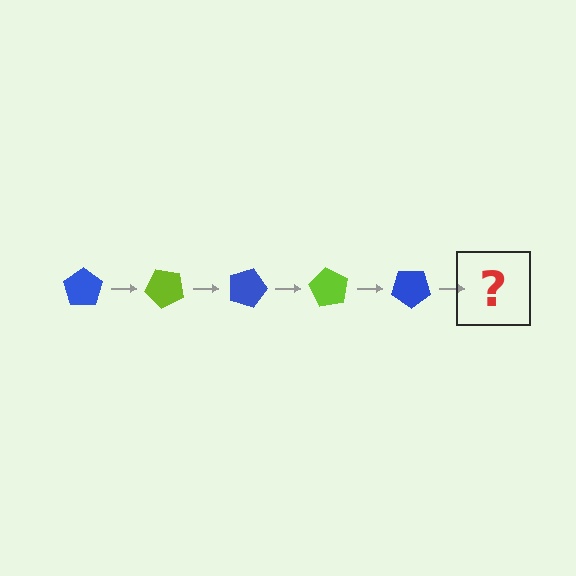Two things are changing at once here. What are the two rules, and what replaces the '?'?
The two rules are that it rotates 45 degrees each step and the color cycles through blue and lime. The '?' should be a lime pentagon, rotated 225 degrees from the start.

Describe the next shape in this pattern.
It should be a lime pentagon, rotated 225 degrees from the start.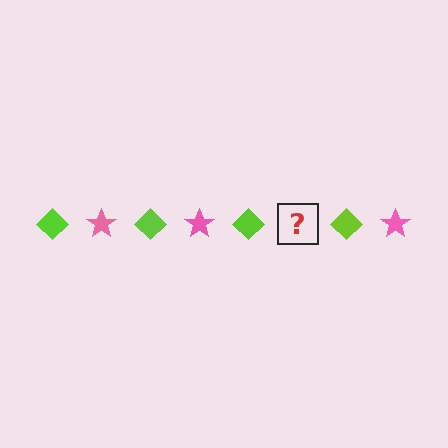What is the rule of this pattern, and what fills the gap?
The rule is that the pattern alternates between lime diamond and pink star. The gap should be filled with a pink star.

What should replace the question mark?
The question mark should be replaced with a pink star.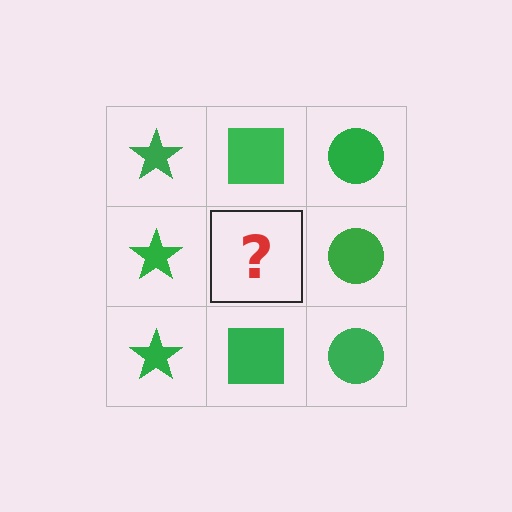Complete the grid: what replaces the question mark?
The question mark should be replaced with a green square.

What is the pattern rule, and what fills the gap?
The rule is that each column has a consistent shape. The gap should be filled with a green square.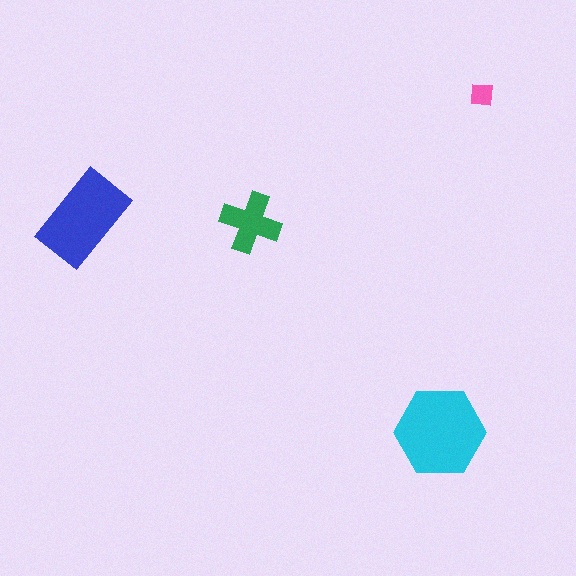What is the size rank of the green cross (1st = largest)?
3rd.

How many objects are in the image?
There are 4 objects in the image.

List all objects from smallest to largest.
The pink square, the green cross, the blue rectangle, the cyan hexagon.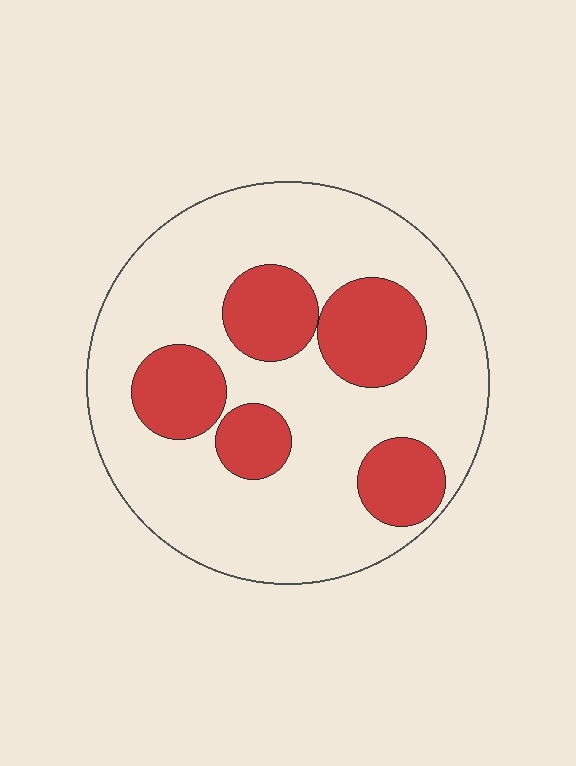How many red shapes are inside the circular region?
5.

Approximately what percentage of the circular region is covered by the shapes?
Approximately 25%.